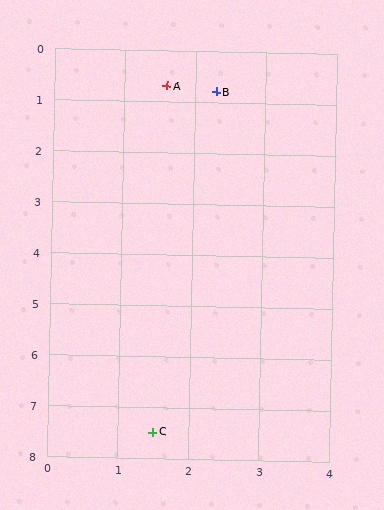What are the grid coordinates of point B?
Point B is at approximately (2.3, 0.8).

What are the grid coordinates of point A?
Point A is at approximately (1.6, 0.7).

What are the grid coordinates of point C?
Point C is at approximately (1.5, 7.5).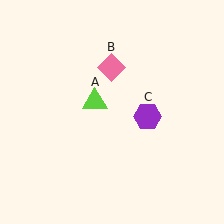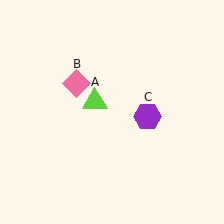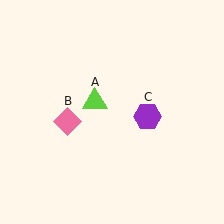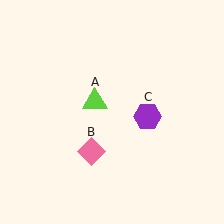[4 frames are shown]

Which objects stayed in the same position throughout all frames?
Lime triangle (object A) and purple hexagon (object C) remained stationary.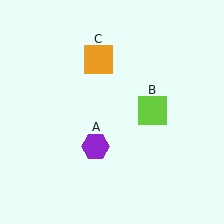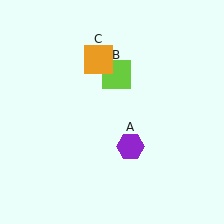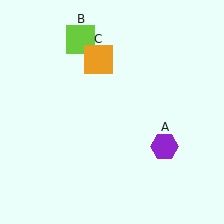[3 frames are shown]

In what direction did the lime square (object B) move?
The lime square (object B) moved up and to the left.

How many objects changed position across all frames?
2 objects changed position: purple hexagon (object A), lime square (object B).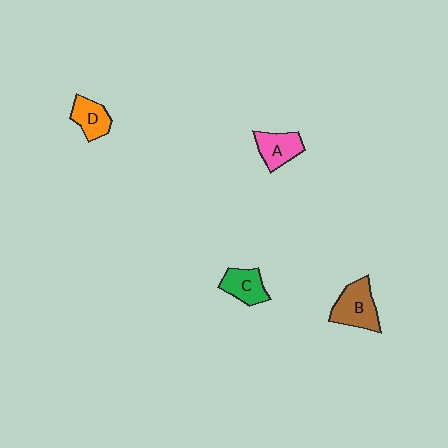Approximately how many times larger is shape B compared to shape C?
Approximately 1.4 times.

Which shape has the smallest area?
Shape D (orange).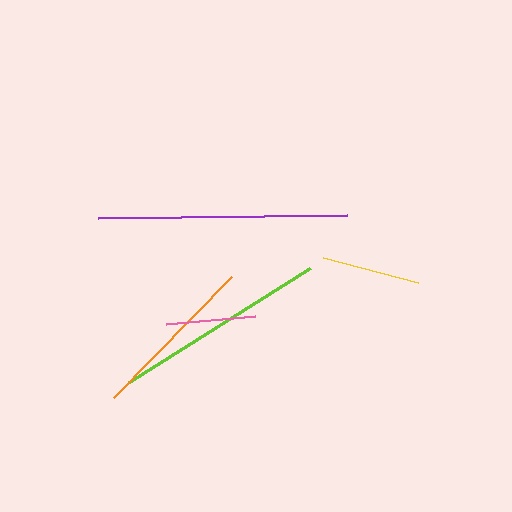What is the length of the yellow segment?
The yellow segment is approximately 99 pixels long.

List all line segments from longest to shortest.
From longest to shortest: purple, lime, orange, yellow, pink.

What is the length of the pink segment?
The pink segment is approximately 90 pixels long.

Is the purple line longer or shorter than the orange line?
The purple line is longer than the orange line.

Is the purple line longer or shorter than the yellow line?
The purple line is longer than the yellow line.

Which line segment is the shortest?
The pink line is the shortest at approximately 90 pixels.